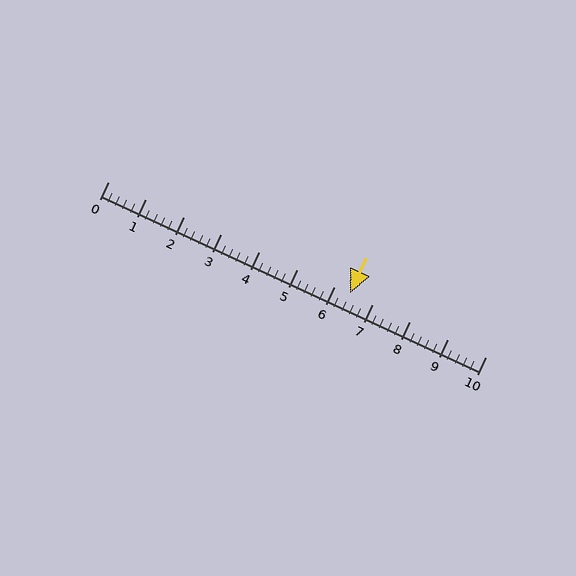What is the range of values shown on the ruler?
The ruler shows values from 0 to 10.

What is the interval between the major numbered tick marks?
The major tick marks are spaced 1 units apart.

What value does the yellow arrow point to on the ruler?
The yellow arrow points to approximately 6.4.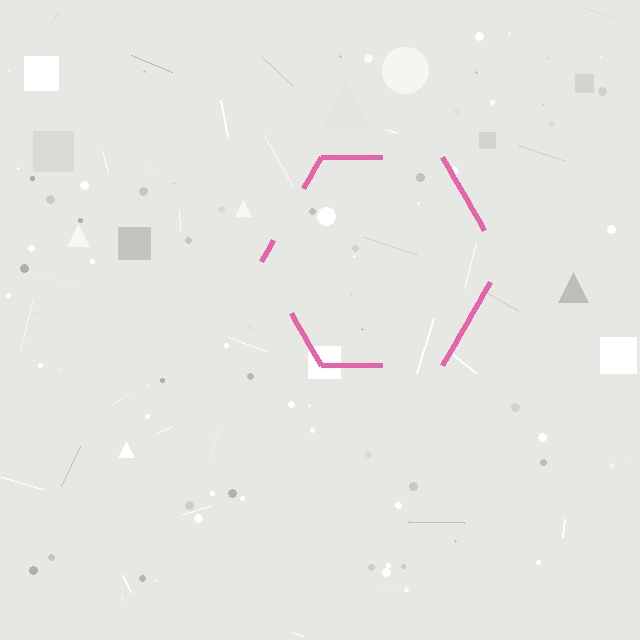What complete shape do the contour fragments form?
The contour fragments form a hexagon.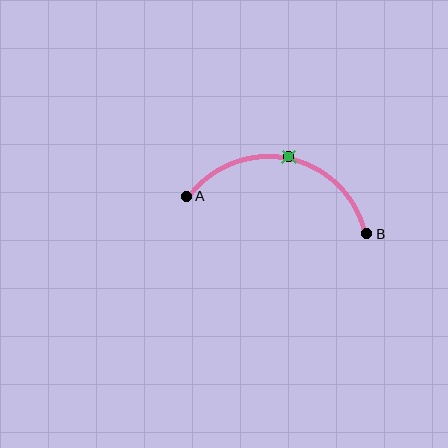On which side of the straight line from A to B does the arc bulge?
The arc bulges above the straight line connecting A and B.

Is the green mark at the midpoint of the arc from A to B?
Yes. The green mark lies on the arc at equal arc-length from both A and B — it is the arc midpoint.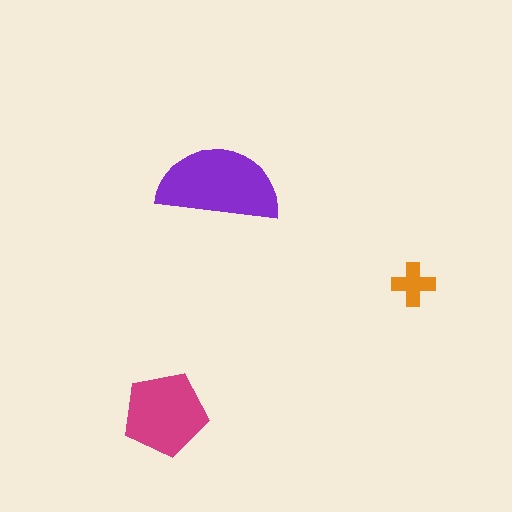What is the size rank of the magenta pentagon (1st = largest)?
2nd.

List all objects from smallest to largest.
The orange cross, the magenta pentagon, the purple semicircle.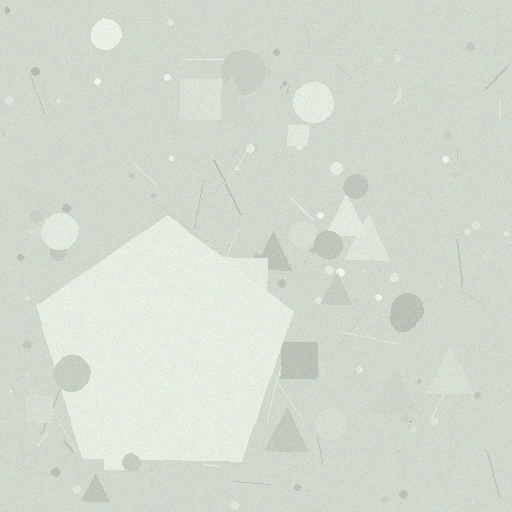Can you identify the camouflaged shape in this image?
The camouflaged shape is a pentagon.